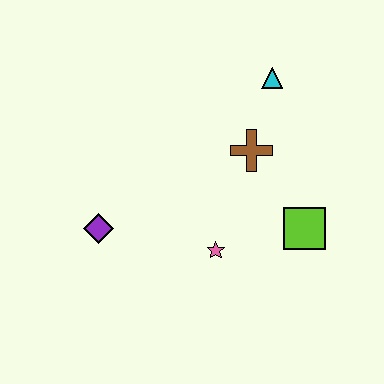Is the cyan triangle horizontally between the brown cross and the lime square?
Yes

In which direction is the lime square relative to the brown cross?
The lime square is below the brown cross.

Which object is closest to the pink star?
The lime square is closest to the pink star.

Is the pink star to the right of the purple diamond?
Yes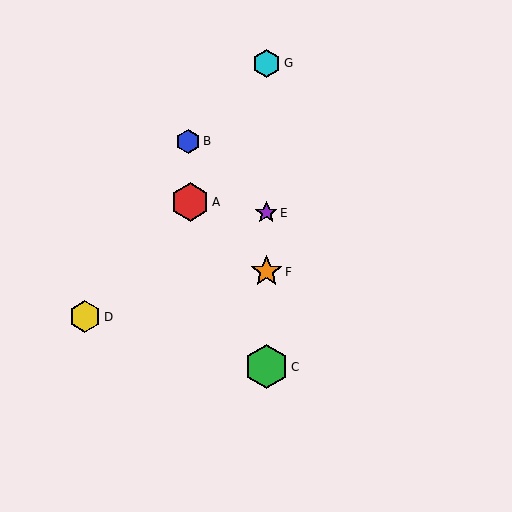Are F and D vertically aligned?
No, F is at x≈266 and D is at x≈85.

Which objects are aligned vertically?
Objects C, E, F, G are aligned vertically.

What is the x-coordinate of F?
Object F is at x≈266.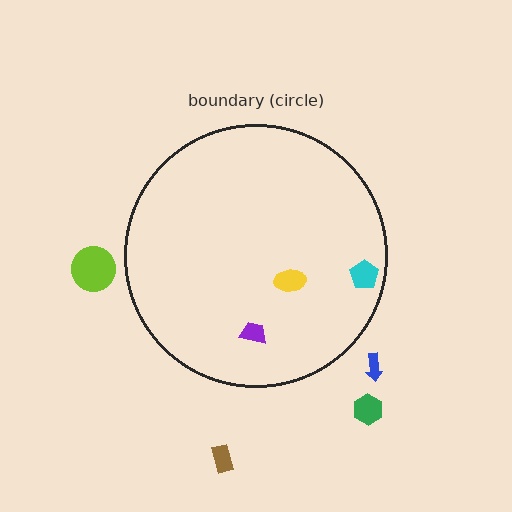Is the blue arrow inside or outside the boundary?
Outside.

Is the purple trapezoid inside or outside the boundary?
Inside.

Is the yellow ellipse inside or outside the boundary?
Inside.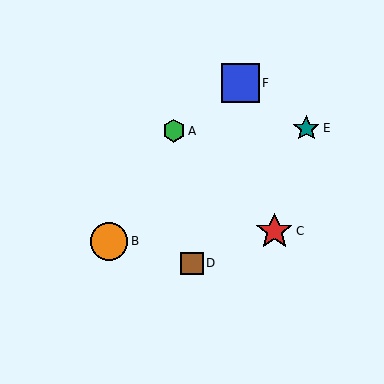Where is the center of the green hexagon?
The center of the green hexagon is at (174, 131).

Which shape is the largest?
The blue square (labeled F) is the largest.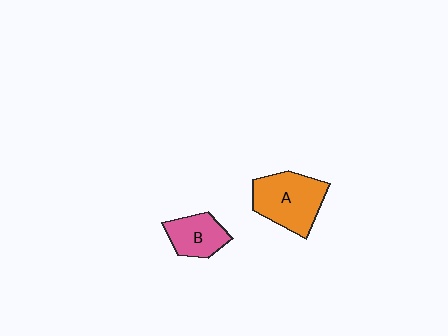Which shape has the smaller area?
Shape B (pink).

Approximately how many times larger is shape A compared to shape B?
Approximately 1.6 times.